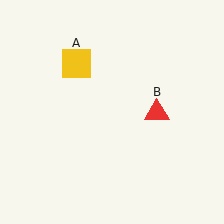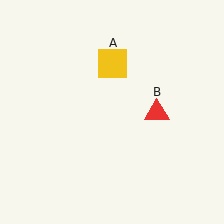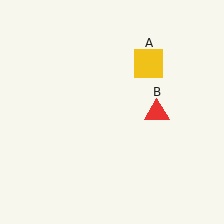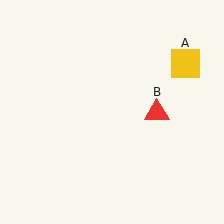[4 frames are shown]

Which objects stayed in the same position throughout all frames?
Red triangle (object B) remained stationary.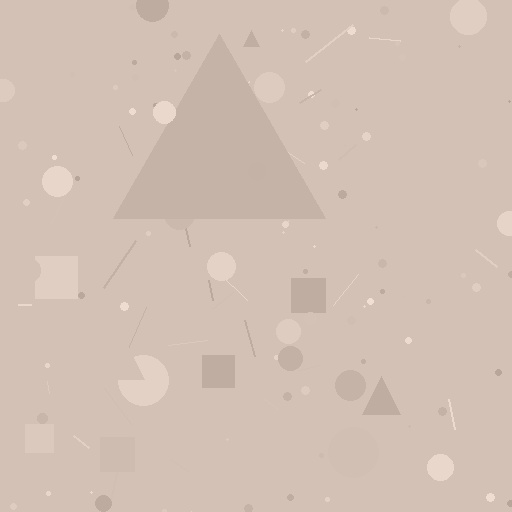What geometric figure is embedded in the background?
A triangle is embedded in the background.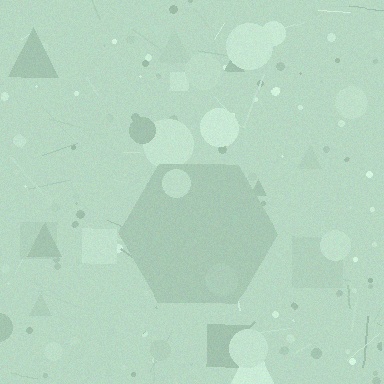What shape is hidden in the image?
A hexagon is hidden in the image.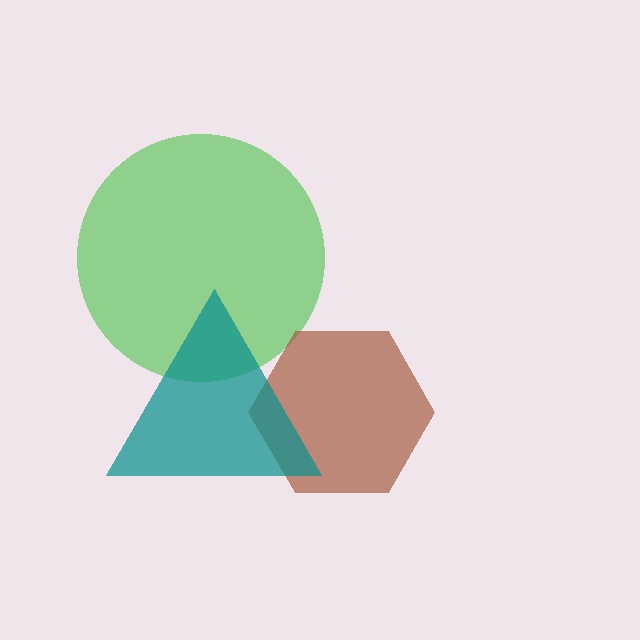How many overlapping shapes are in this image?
There are 3 overlapping shapes in the image.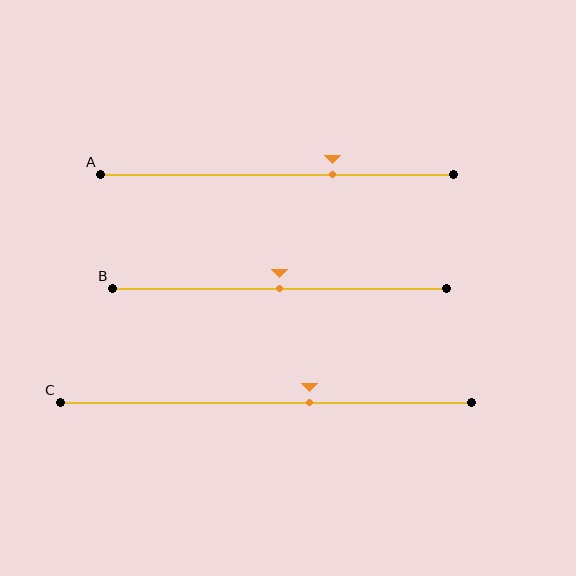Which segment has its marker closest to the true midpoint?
Segment B has its marker closest to the true midpoint.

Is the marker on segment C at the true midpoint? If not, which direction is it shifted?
No, the marker on segment C is shifted to the right by about 11% of the segment length.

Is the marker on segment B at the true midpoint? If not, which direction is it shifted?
Yes, the marker on segment B is at the true midpoint.